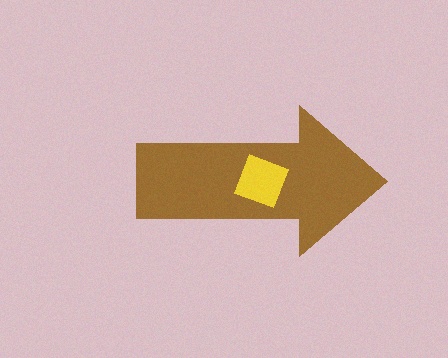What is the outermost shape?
The brown arrow.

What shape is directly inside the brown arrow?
The yellow diamond.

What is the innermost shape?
The yellow diamond.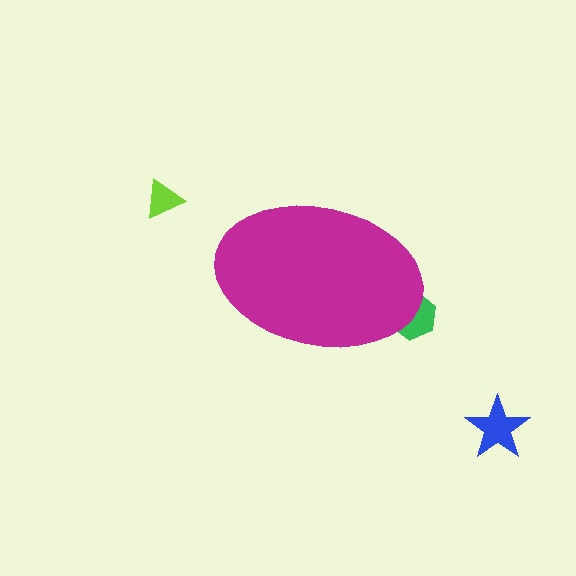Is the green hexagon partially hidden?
Yes, the green hexagon is partially hidden behind the magenta ellipse.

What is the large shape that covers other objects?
A magenta ellipse.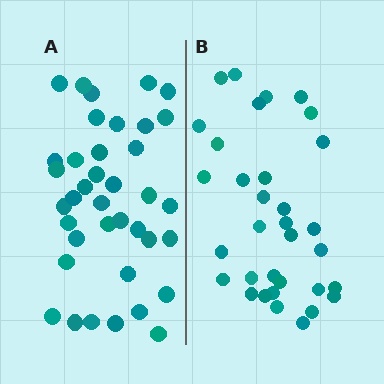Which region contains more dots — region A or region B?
Region A (the left region) has more dots.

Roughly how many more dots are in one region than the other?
Region A has about 5 more dots than region B.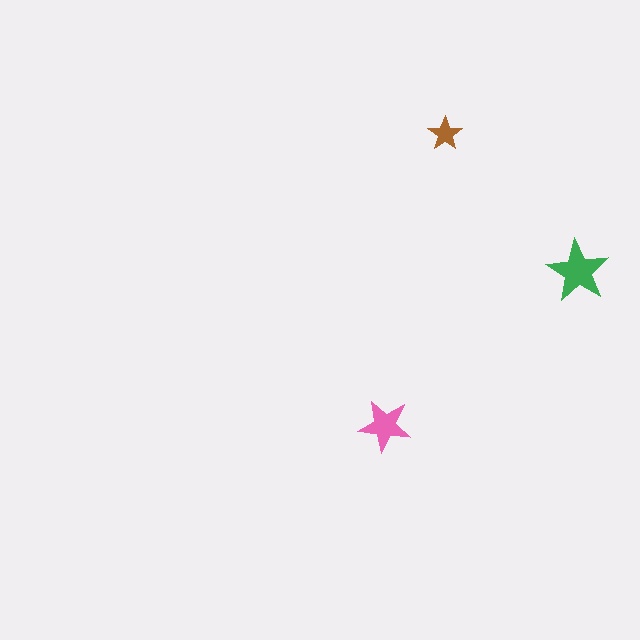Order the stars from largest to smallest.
the green one, the pink one, the brown one.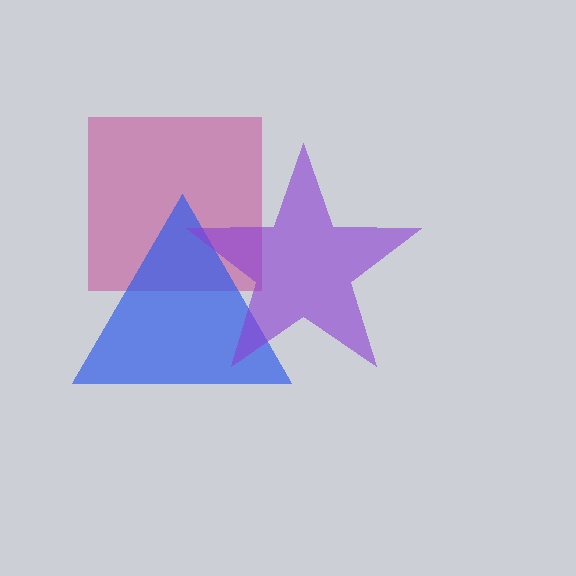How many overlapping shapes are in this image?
There are 3 overlapping shapes in the image.